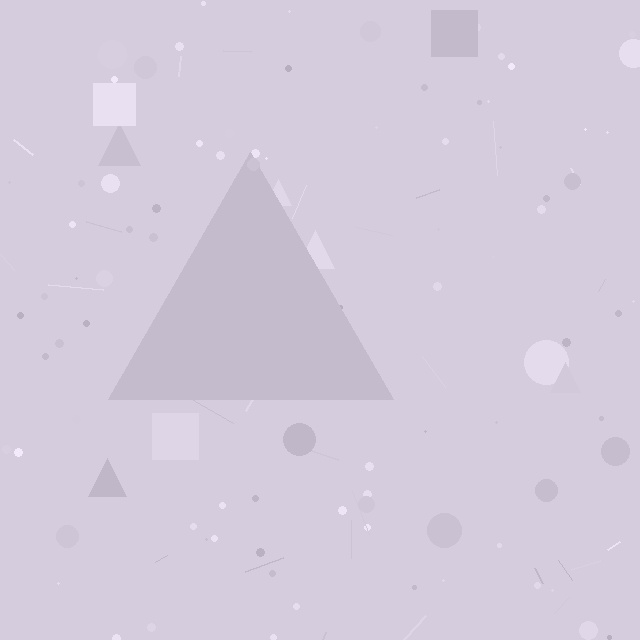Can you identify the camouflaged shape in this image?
The camouflaged shape is a triangle.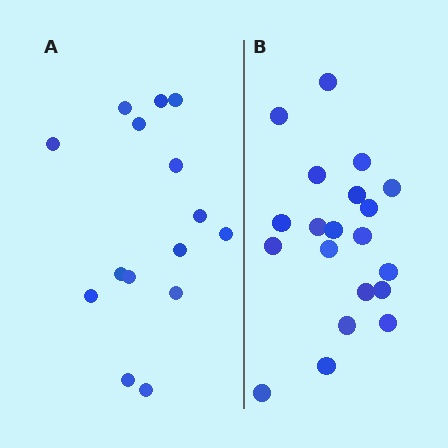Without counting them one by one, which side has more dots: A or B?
Region B (the right region) has more dots.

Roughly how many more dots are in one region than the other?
Region B has about 5 more dots than region A.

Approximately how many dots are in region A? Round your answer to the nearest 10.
About 20 dots. (The exact count is 15, which rounds to 20.)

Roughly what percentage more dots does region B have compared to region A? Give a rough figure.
About 35% more.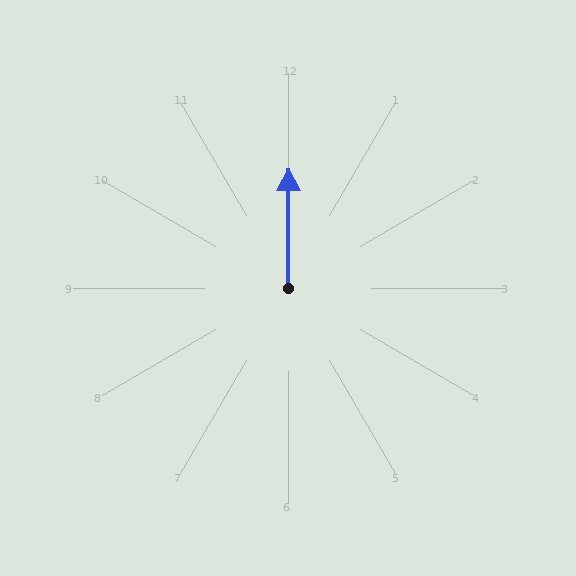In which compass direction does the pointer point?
North.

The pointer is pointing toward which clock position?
Roughly 12 o'clock.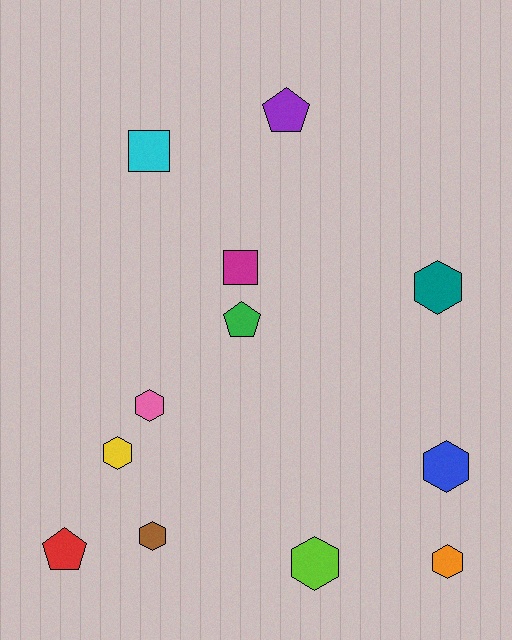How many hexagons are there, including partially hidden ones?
There are 7 hexagons.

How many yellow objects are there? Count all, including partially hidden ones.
There is 1 yellow object.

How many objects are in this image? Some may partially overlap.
There are 12 objects.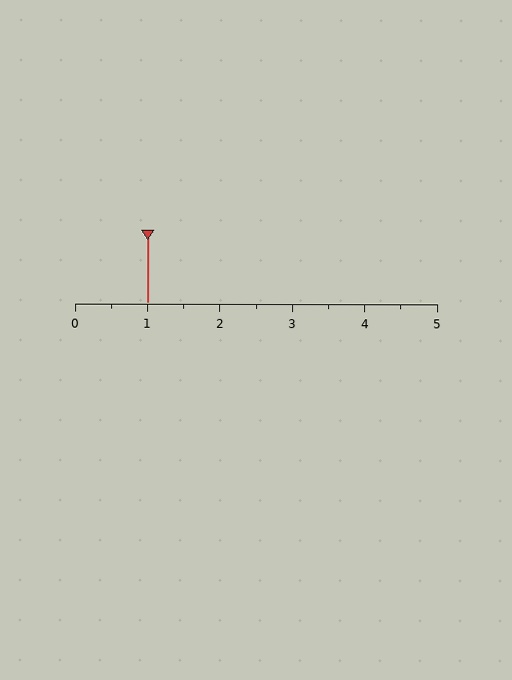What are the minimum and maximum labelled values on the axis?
The axis runs from 0 to 5.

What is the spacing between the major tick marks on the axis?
The major ticks are spaced 1 apart.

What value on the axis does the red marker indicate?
The marker indicates approximately 1.